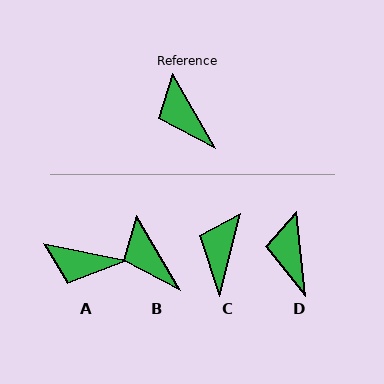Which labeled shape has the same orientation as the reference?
B.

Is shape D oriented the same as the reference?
No, it is off by about 25 degrees.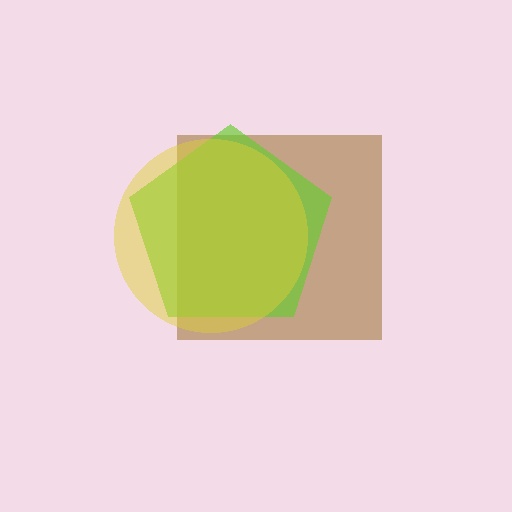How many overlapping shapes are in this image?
There are 3 overlapping shapes in the image.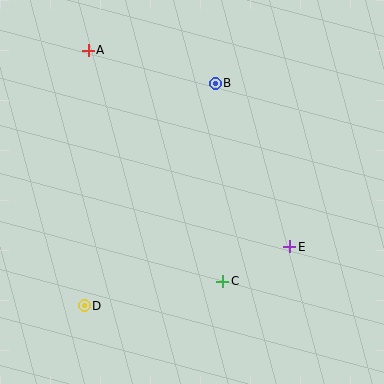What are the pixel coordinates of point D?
Point D is at (84, 306).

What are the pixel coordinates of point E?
Point E is at (290, 247).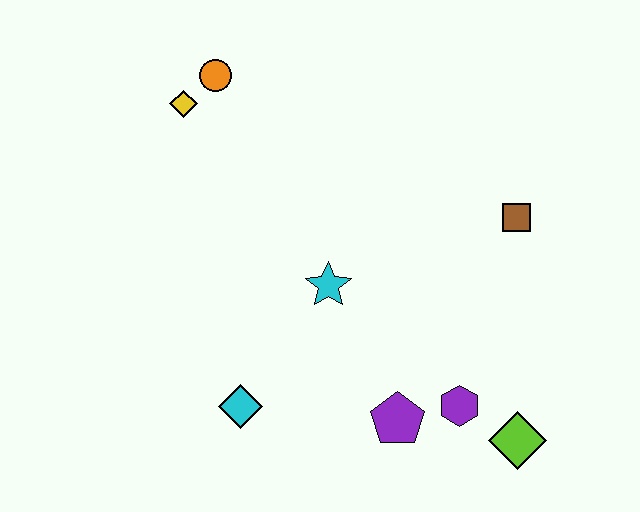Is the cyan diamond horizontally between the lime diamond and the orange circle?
Yes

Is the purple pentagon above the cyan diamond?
No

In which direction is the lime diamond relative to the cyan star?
The lime diamond is to the right of the cyan star.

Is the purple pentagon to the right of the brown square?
No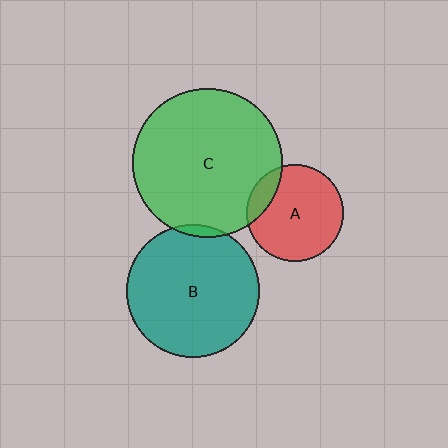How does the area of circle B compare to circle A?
Approximately 1.9 times.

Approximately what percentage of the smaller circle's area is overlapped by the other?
Approximately 15%.